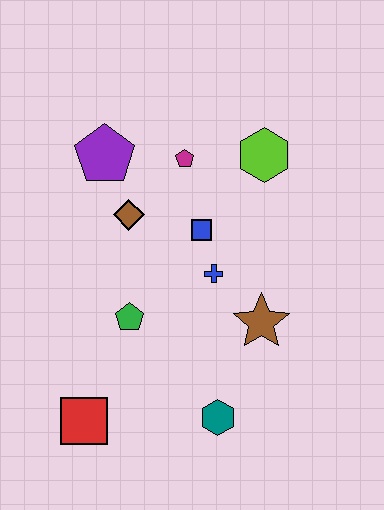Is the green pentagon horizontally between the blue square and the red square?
Yes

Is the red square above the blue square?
No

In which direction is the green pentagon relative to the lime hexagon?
The green pentagon is below the lime hexagon.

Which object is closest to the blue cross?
The blue square is closest to the blue cross.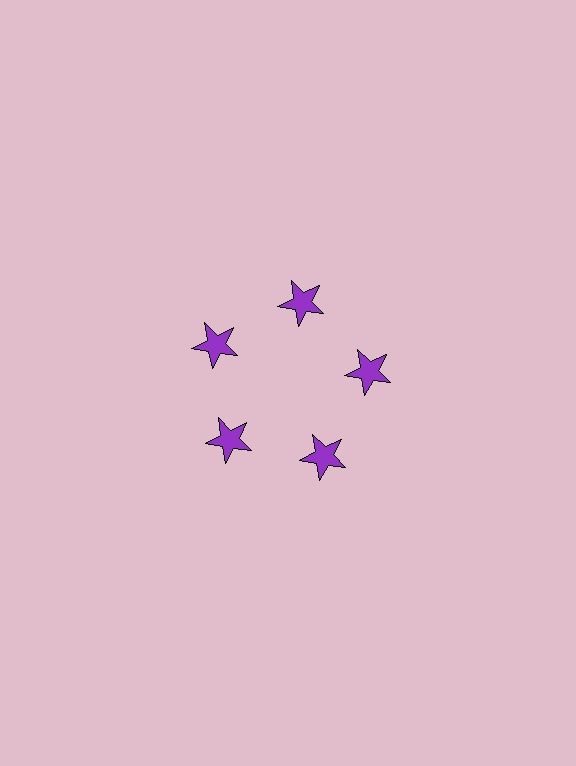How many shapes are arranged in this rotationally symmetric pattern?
There are 5 shapes, arranged in 5 groups of 1.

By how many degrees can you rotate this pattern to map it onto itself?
The pattern maps onto itself every 72 degrees of rotation.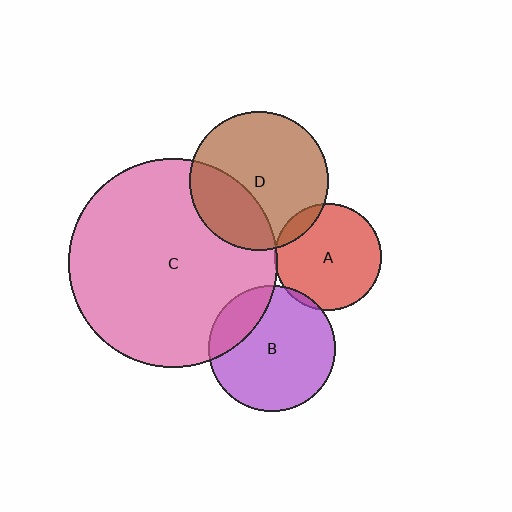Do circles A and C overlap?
Yes.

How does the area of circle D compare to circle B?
Approximately 1.2 times.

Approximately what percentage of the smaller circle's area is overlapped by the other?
Approximately 5%.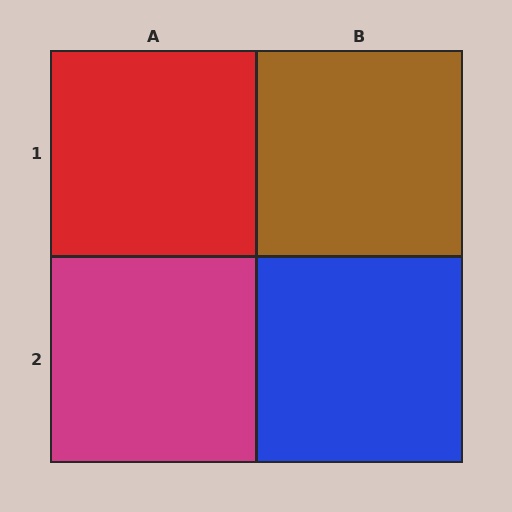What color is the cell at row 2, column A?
Magenta.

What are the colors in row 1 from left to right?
Red, brown.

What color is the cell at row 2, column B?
Blue.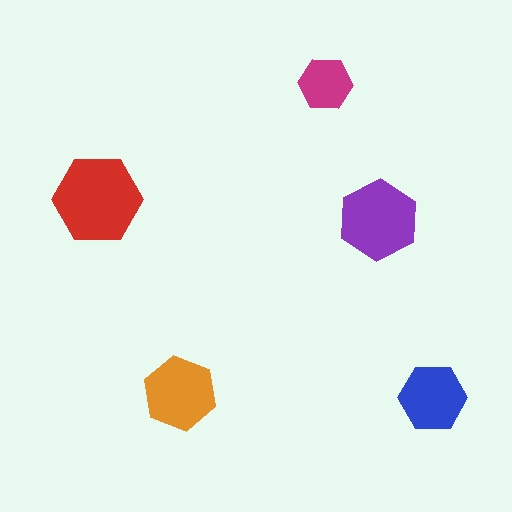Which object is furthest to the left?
The red hexagon is leftmost.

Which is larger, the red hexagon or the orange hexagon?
The red one.